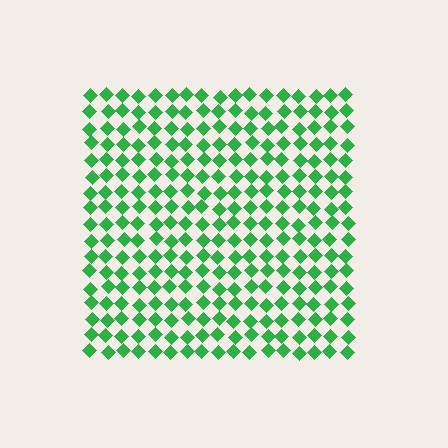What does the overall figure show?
The overall figure shows a square.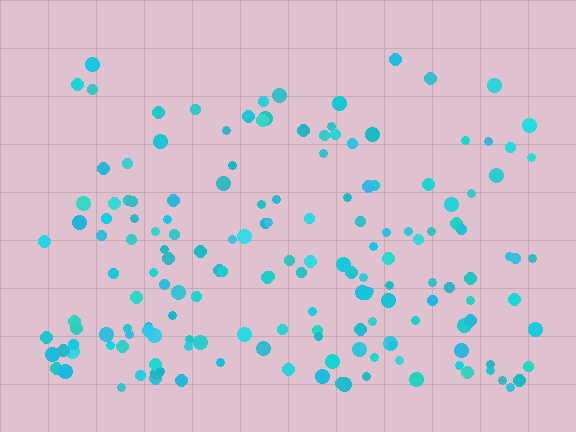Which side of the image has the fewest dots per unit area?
The top.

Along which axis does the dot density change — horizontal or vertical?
Vertical.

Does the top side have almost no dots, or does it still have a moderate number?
Still a moderate number, just noticeably fewer than the bottom.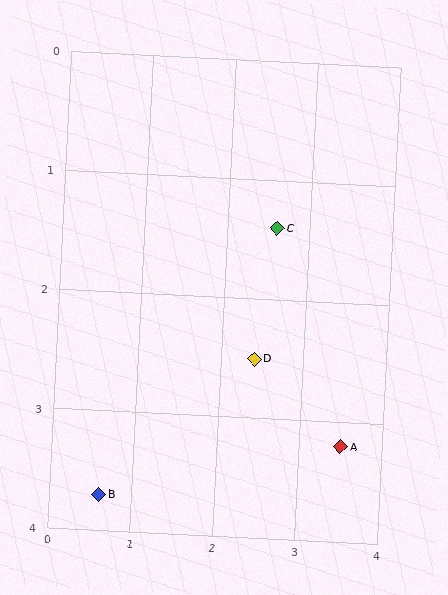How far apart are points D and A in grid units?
Points D and A are about 1.3 grid units apart.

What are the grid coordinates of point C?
Point C is at approximately (2.6, 1.4).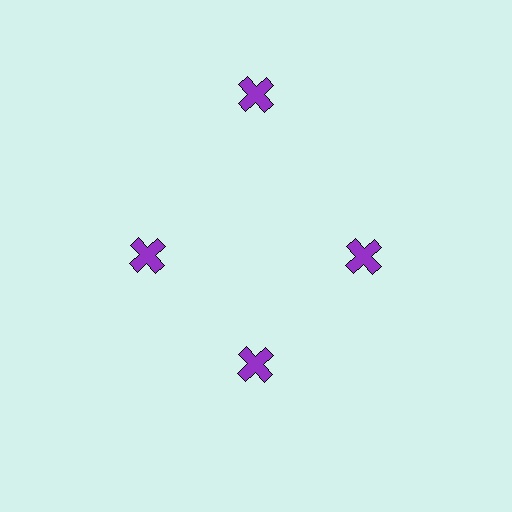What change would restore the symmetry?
The symmetry would be restored by moving it inward, back onto the ring so that all 4 crosses sit at equal angles and equal distance from the center.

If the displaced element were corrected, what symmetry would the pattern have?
It would have 4-fold rotational symmetry — the pattern would map onto itself every 90 degrees.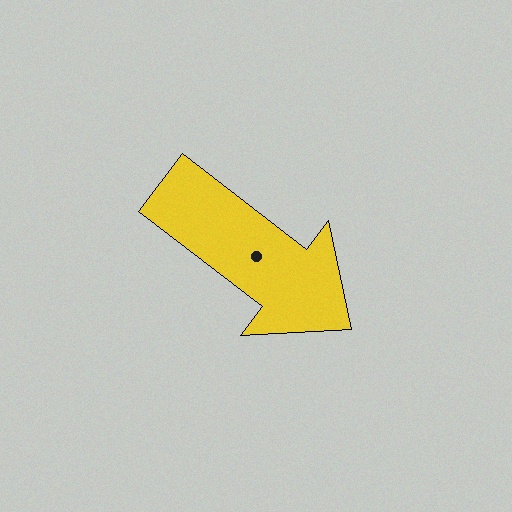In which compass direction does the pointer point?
Southeast.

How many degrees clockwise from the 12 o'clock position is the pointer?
Approximately 127 degrees.